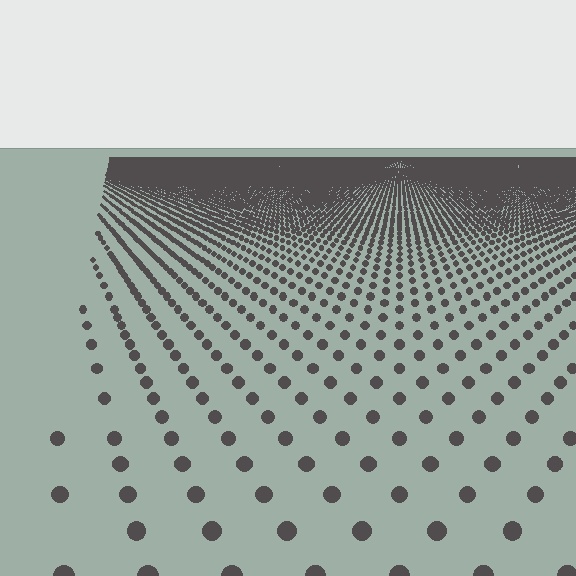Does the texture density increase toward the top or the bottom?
Density increases toward the top.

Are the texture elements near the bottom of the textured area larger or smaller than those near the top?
Larger. Near the bottom, elements are closer to the viewer and appear at a bigger on-screen size.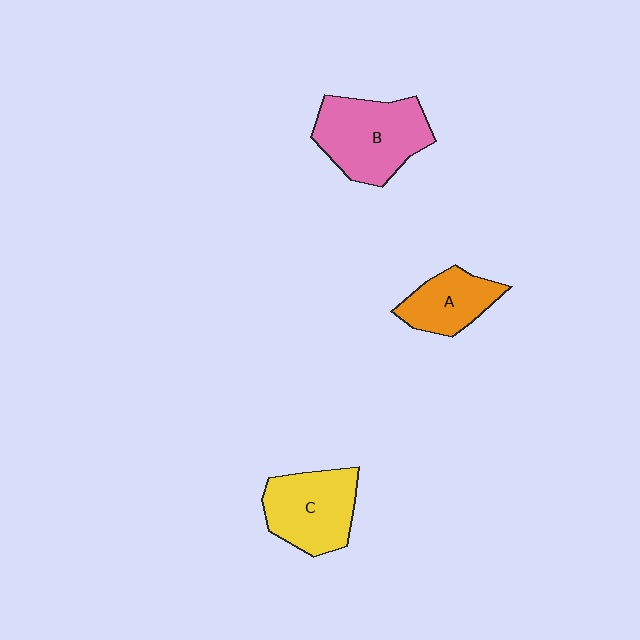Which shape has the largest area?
Shape B (pink).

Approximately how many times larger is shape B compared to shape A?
Approximately 1.7 times.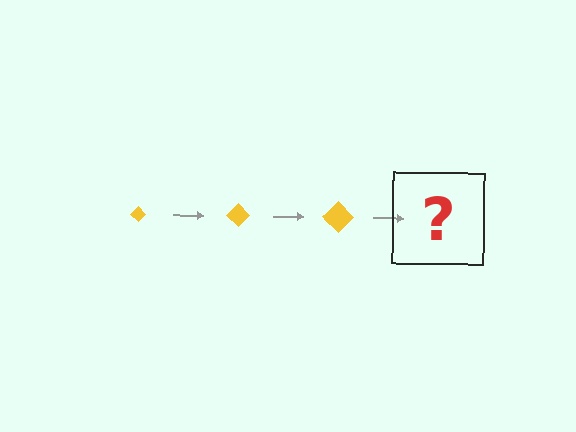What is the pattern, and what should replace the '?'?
The pattern is that the diamond gets progressively larger each step. The '?' should be a yellow diamond, larger than the previous one.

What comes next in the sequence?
The next element should be a yellow diamond, larger than the previous one.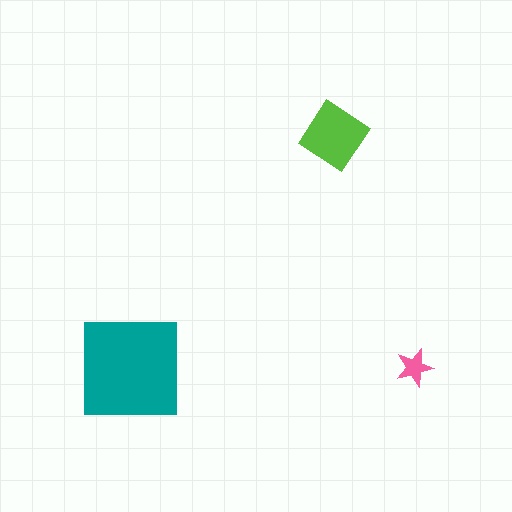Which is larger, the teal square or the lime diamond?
The teal square.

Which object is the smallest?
The pink star.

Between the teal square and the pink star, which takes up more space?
The teal square.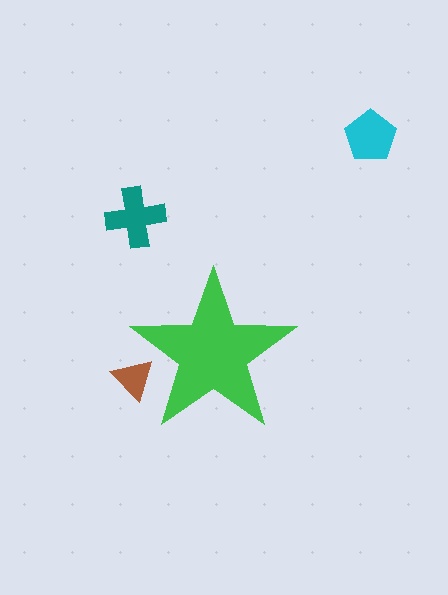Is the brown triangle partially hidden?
Yes, the brown triangle is partially hidden behind the green star.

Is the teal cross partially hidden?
No, the teal cross is fully visible.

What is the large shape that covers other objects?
A green star.